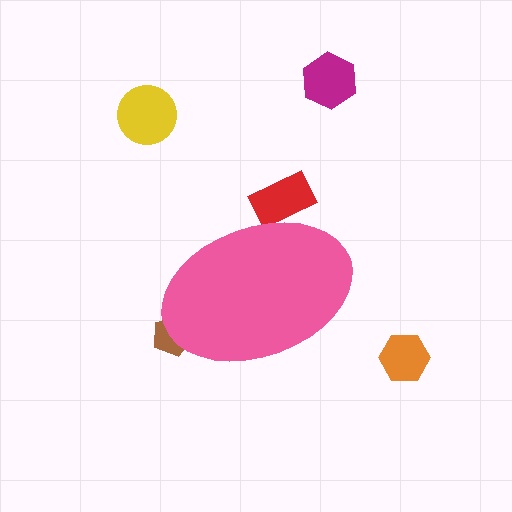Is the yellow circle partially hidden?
No, the yellow circle is fully visible.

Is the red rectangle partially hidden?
Yes, the red rectangle is partially hidden behind the pink ellipse.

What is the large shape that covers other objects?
A pink ellipse.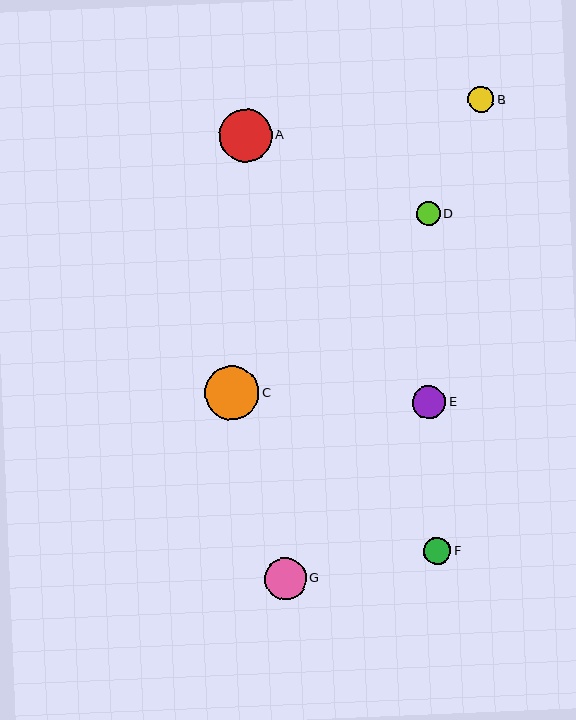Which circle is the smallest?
Circle D is the smallest with a size of approximately 23 pixels.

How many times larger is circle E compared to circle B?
Circle E is approximately 1.3 times the size of circle B.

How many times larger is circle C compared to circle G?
Circle C is approximately 1.3 times the size of circle G.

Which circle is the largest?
Circle C is the largest with a size of approximately 54 pixels.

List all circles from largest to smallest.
From largest to smallest: C, A, G, E, F, B, D.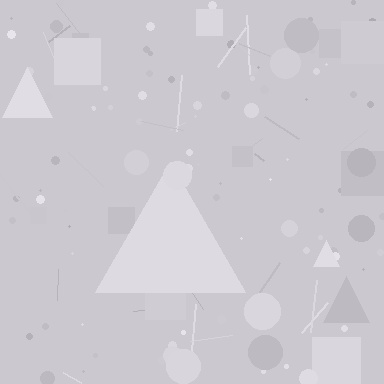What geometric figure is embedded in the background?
A triangle is embedded in the background.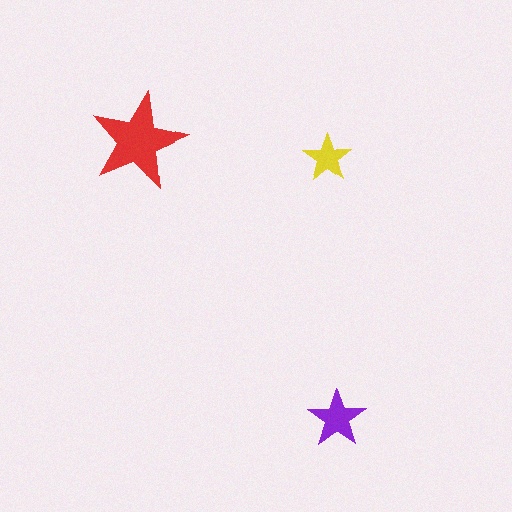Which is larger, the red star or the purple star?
The red one.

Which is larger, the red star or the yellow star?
The red one.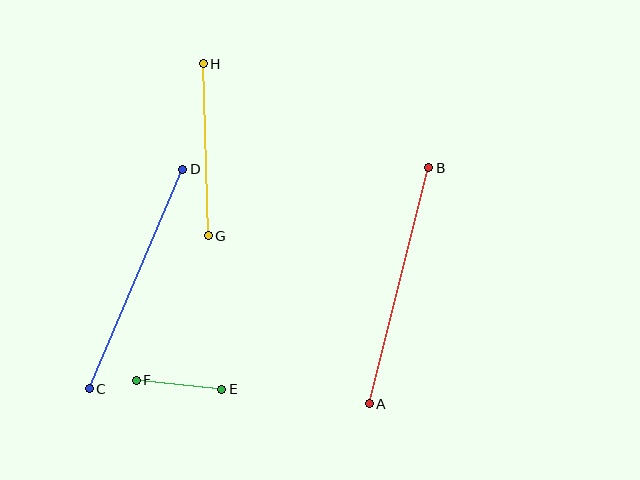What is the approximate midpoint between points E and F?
The midpoint is at approximately (179, 385) pixels.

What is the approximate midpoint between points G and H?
The midpoint is at approximately (206, 150) pixels.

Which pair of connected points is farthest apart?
Points A and B are farthest apart.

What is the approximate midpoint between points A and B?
The midpoint is at approximately (399, 286) pixels.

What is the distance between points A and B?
The distance is approximately 243 pixels.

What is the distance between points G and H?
The distance is approximately 172 pixels.